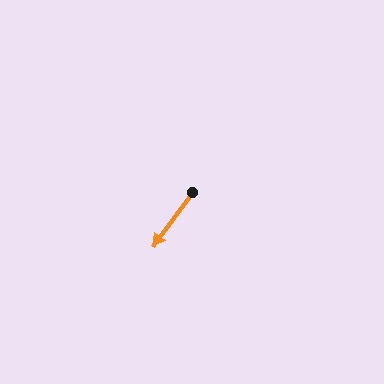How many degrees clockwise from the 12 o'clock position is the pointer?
Approximately 216 degrees.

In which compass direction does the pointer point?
Southwest.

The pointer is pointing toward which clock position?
Roughly 7 o'clock.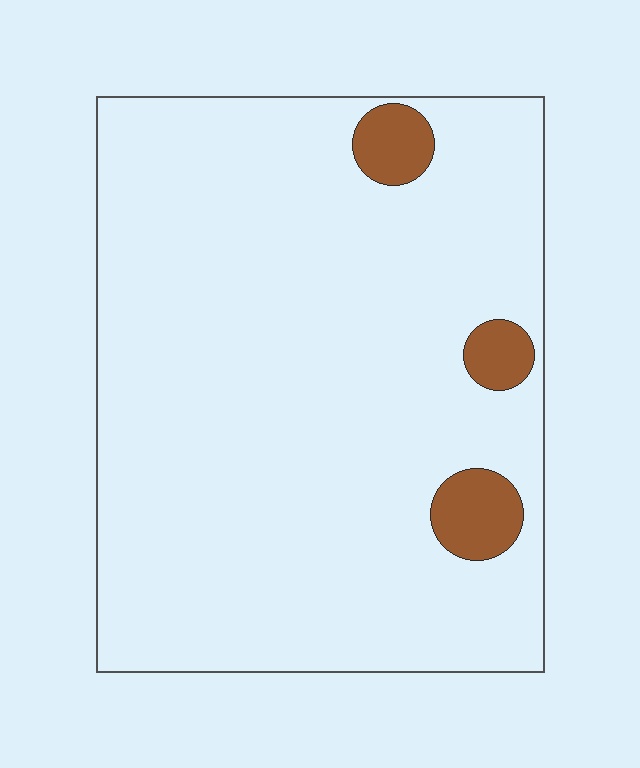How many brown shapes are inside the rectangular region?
3.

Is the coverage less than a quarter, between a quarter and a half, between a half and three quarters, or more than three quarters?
Less than a quarter.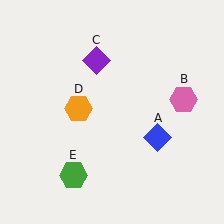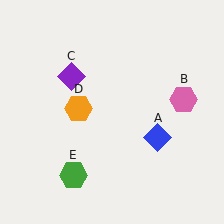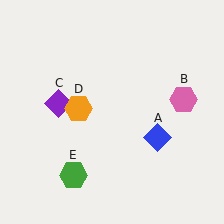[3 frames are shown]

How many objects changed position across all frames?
1 object changed position: purple diamond (object C).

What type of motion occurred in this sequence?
The purple diamond (object C) rotated counterclockwise around the center of the scene.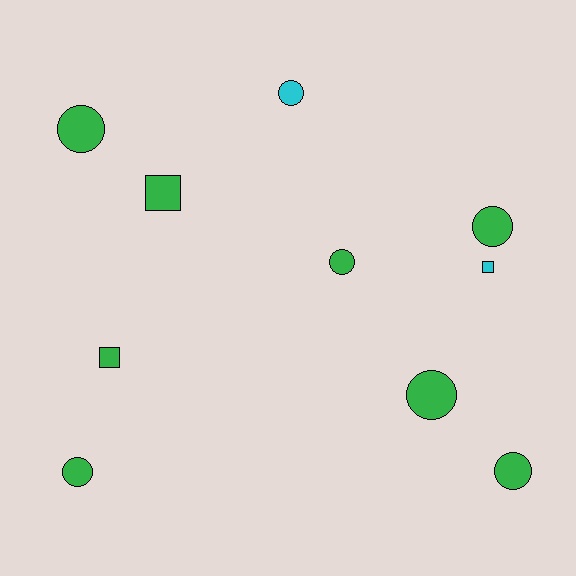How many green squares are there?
There are 2 green squares.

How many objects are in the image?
There are 10 objects.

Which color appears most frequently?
Green, with 8 objects.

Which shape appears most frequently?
Circle, with 7 objects.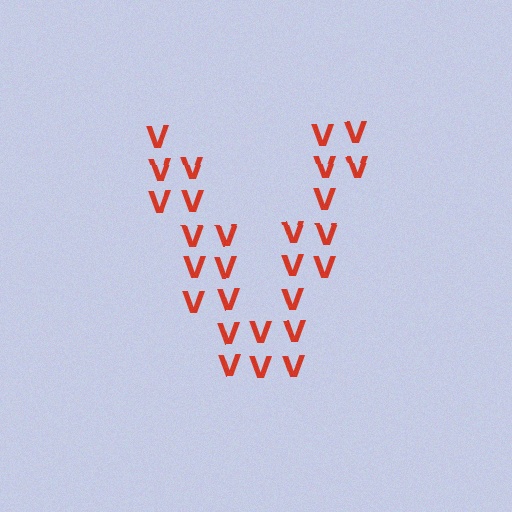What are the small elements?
The small elements are letter V's.